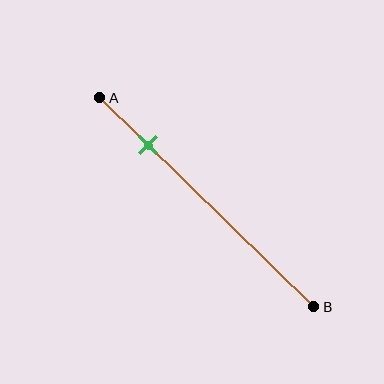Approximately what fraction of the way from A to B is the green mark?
The green mark is approximately 25% of the way from A to B.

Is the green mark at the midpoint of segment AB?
No, the mark is at about 25% from A, not at the 50% midpoint.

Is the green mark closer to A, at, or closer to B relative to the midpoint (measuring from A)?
The green mark is closer to point A than the midpoint of segment AB.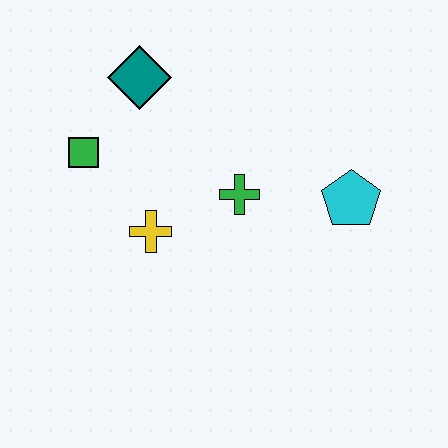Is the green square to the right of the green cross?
No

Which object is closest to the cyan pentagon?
The green cross is closest to the cyan pentagon.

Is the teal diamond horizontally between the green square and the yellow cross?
Yes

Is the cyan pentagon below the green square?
Yes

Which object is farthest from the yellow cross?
The cyan pentagon is farthest from the yellow cross.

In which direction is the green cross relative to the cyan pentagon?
The green cross is to the left of the cyan pentagon.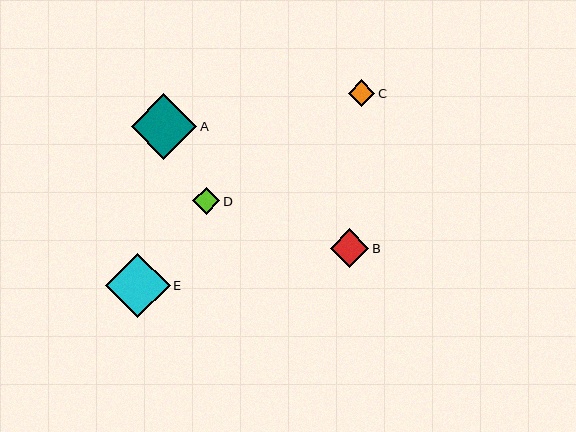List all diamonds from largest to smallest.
From largest to smallest: A, E, B, D, C.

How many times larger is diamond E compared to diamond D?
Diamond E is approximately 2.4 times the size of diamond D.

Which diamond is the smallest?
Diamond C is the smallest with a size of approximately 27 pixels.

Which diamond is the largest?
Diamond A is the largest with a size of approximately 66 pixels.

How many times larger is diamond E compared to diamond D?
Diamond E is approximately 2.4 times the size of diamond D.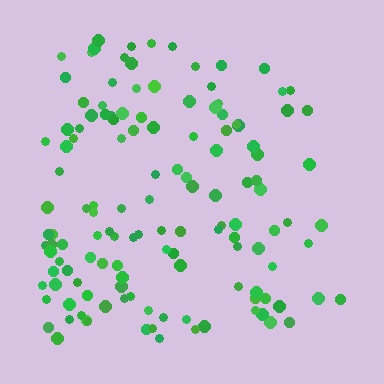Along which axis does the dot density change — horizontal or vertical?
Horizontal.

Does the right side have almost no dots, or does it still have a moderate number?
Still a moderate number, just noticeably fewer than the left.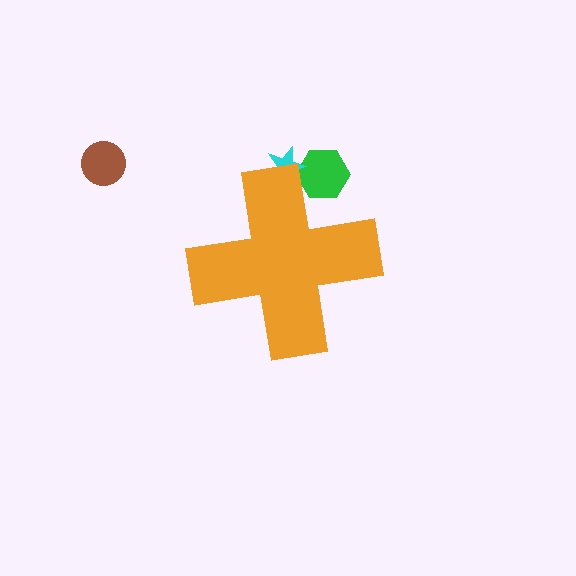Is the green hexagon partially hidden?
Yes, the green hexagon is partially hidden behind the orange cross.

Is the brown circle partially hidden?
No, the brown circle is fully visible.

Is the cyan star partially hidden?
Yes, the cyan star is partially hidden behind the orange cross.